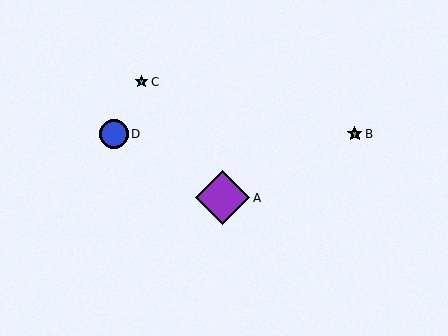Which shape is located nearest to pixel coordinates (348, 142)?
The lime star (labeled B) at (355, 134) is nearest to that location.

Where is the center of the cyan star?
The center of the cyan star is at (142, 82).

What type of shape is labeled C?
Shape C is a cyan star.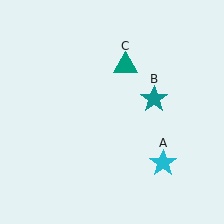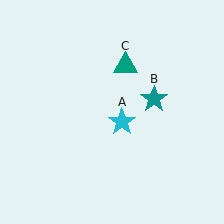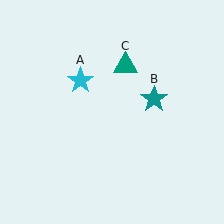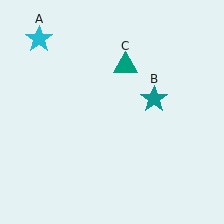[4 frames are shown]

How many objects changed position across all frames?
1 object changed position: cyan star (object A).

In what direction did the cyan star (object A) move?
The cyan star (object A) moved up and to the left.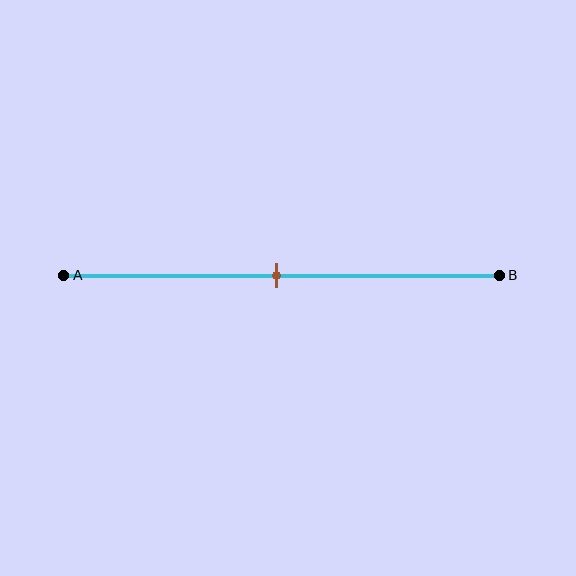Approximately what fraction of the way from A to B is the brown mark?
The brown mark is approximately 50% of the way from A to B.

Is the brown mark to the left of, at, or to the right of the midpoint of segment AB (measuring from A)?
The brown mark is approximately at the midpoint of segment AB.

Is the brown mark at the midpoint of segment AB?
Yes, the mark is approximately at the midpoint.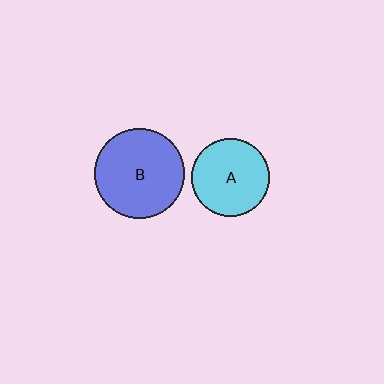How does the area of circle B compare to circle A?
Approximately 1.3 times.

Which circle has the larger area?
Circle B (blue).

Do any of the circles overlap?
No, none of the circles overlap.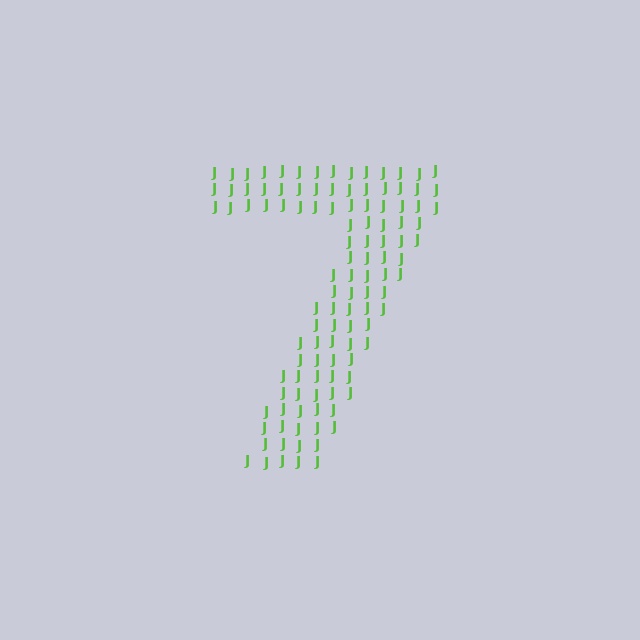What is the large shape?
The large shape is the digit 7.